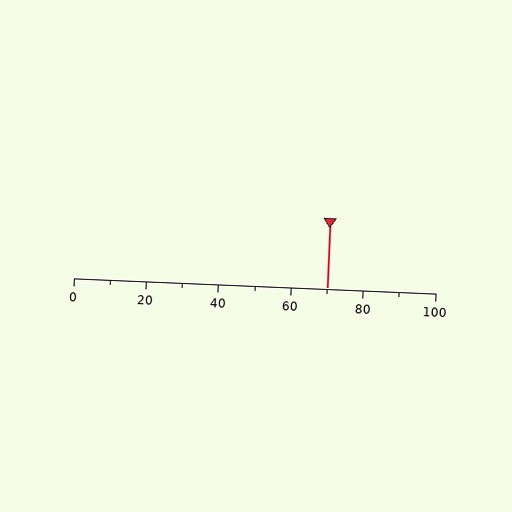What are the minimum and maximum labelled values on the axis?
The axis runs from 0 to 100.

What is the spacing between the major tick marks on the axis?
The major ticks are spaced 20 apart.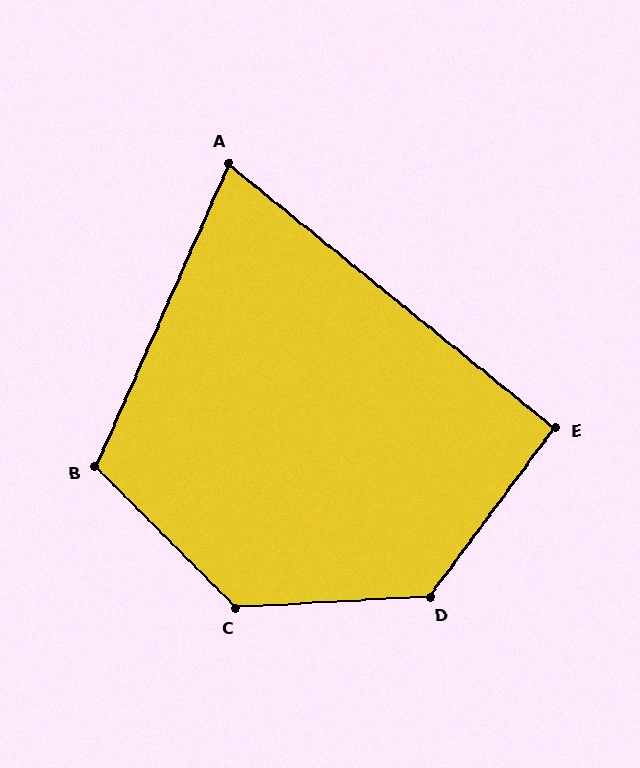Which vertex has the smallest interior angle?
A, at approximately 75 degrees.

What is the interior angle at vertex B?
Approximately 112 degrees (obtuse).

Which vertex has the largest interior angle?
C, at approximately 131 degrees.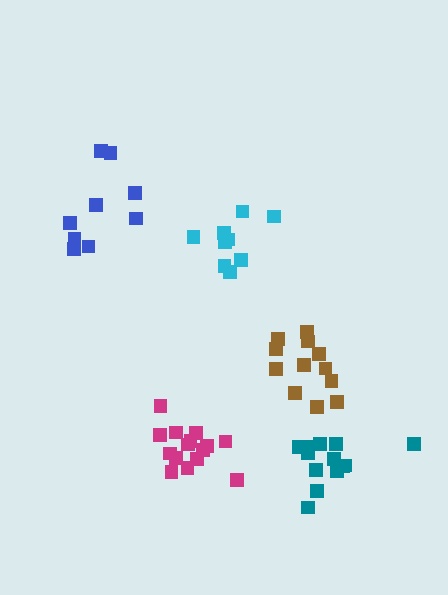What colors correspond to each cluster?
The clusters are colored: teal, magenta, cyan, blue, brown.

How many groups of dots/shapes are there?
There are 5 groups.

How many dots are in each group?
Group 1: 13 dots, Group 2: 15 dots, Group 3: 9 dots, Group 4: 9 dots, Group 5: 12 dots (58 total).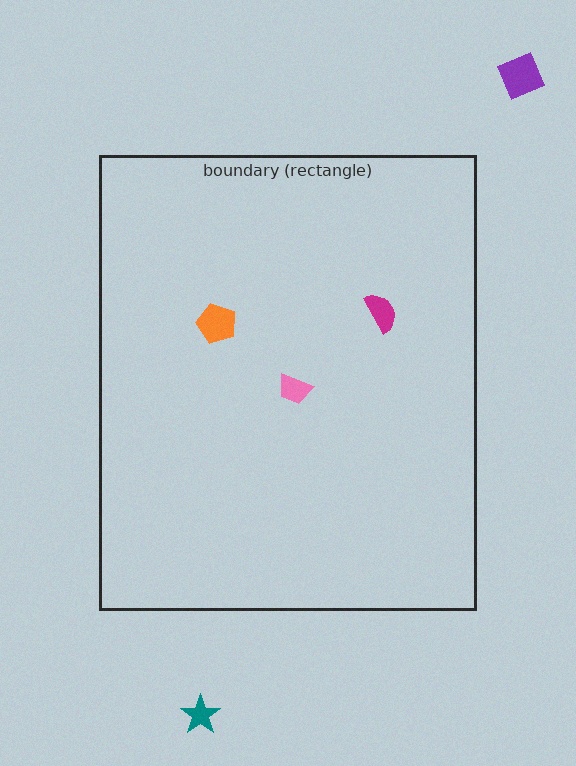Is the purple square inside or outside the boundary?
Outside.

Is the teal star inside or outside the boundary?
Outside.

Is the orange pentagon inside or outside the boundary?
Inside.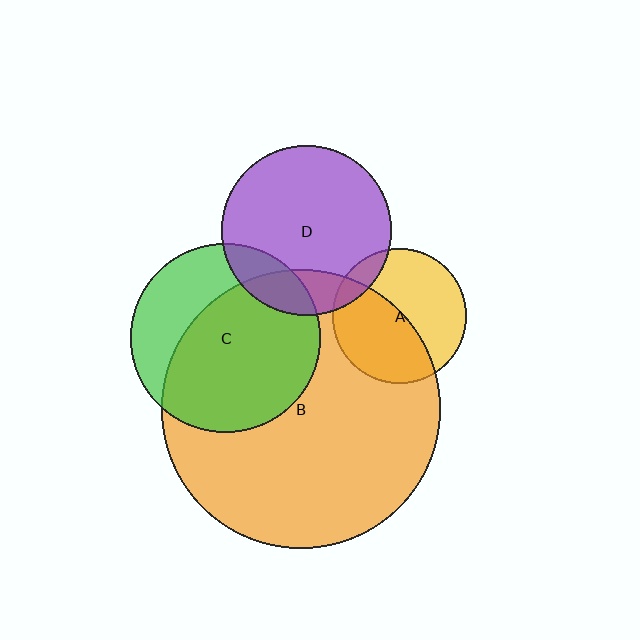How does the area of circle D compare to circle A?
Approximately 1.6 times.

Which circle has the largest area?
Circle B (orange).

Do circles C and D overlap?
Yes.